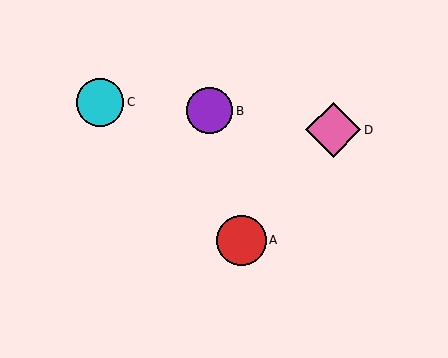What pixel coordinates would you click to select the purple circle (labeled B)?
Click at (210, 111) to select the purple circle B.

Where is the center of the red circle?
The center of the red circle is at (241, 240).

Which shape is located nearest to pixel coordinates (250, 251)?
The red circle (labeled A) at (241, 240) is nearest to that location.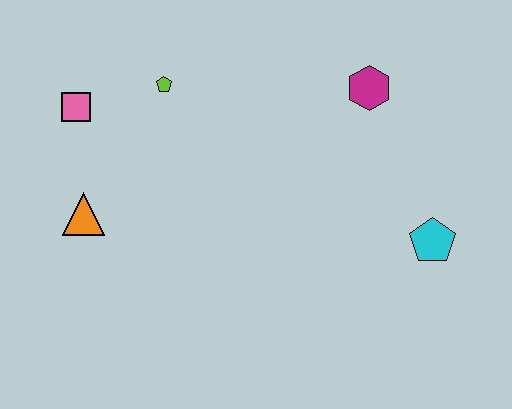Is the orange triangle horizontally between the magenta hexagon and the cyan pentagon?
No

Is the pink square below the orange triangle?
No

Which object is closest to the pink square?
The lime pentagon is closest to the pink square.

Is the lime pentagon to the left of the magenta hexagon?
Yes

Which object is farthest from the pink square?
The cyan pentagon is farthest from the pink square.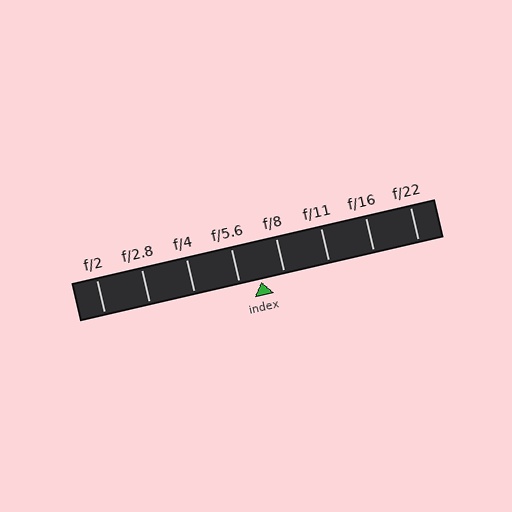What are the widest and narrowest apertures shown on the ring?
The widest aperture shown is f/2 and the narrowest is f/22.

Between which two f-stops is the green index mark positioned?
The index mark is between f/5.6 and f/8.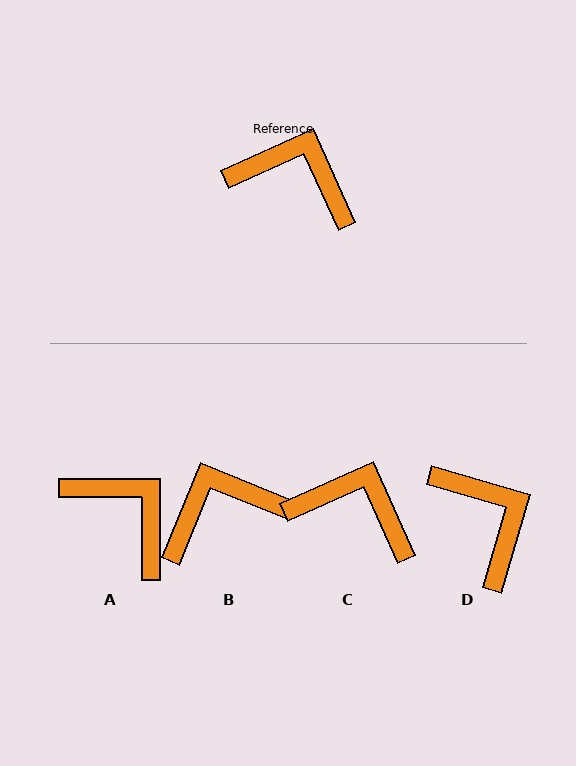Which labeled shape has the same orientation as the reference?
C.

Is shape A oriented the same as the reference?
No, it is off by about 24 degrees.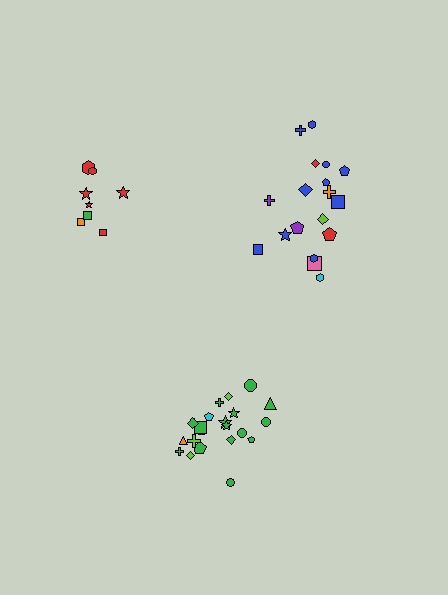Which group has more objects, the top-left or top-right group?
The top-right group.